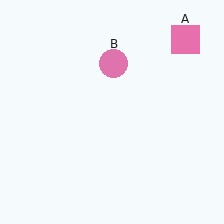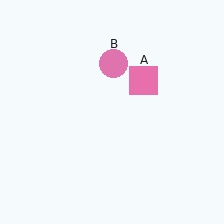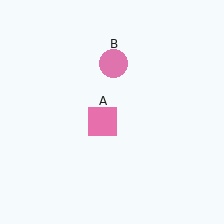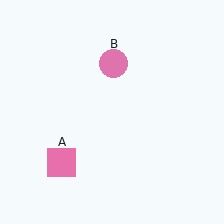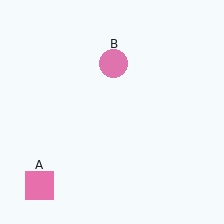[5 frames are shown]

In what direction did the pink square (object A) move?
The pink square (object A) moved down and to the left.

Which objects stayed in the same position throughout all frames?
Pink circle (object B) remained stationary.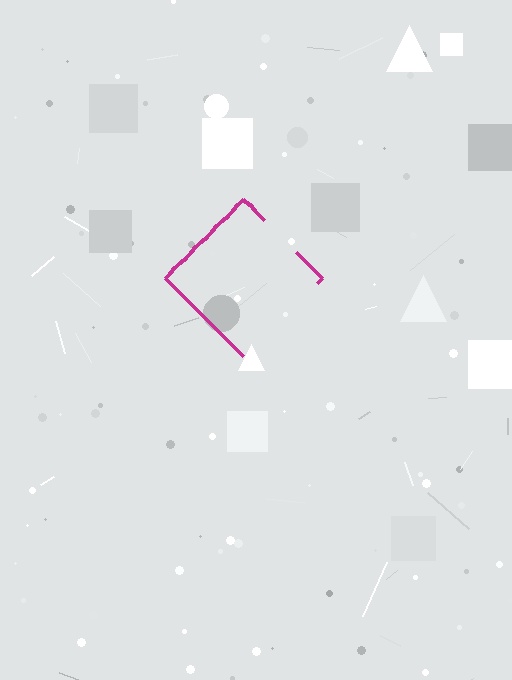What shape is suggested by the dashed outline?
The dashed outline suggests a diamond.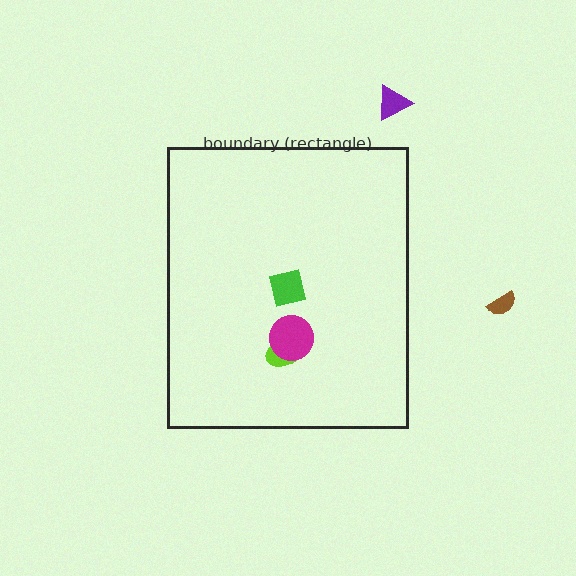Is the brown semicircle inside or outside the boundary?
Outside.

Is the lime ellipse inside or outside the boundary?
Inside.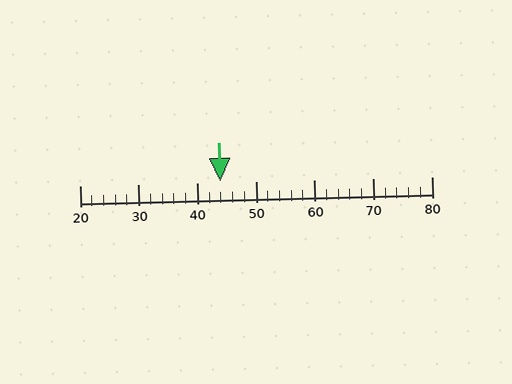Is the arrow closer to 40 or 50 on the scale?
The arrow is closer to 40.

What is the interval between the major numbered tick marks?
The major tick marks are spaced 10 units apart.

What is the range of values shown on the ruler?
The ruler shows values from 20 to 80.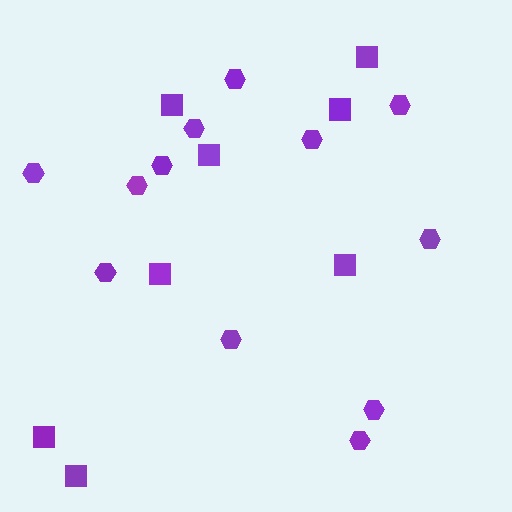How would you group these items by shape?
There are 2 groups: one group of squares (8) and one group of hexagons (12).